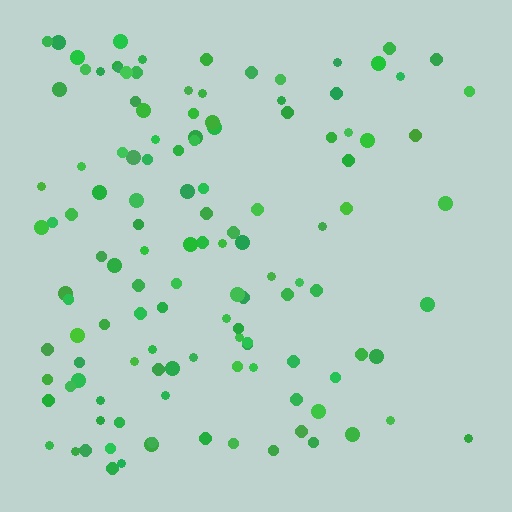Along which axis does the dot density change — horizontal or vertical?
Horizontal.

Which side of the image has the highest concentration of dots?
The left.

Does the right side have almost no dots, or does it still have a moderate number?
Still a moderate number, just noticeably fewer than the left.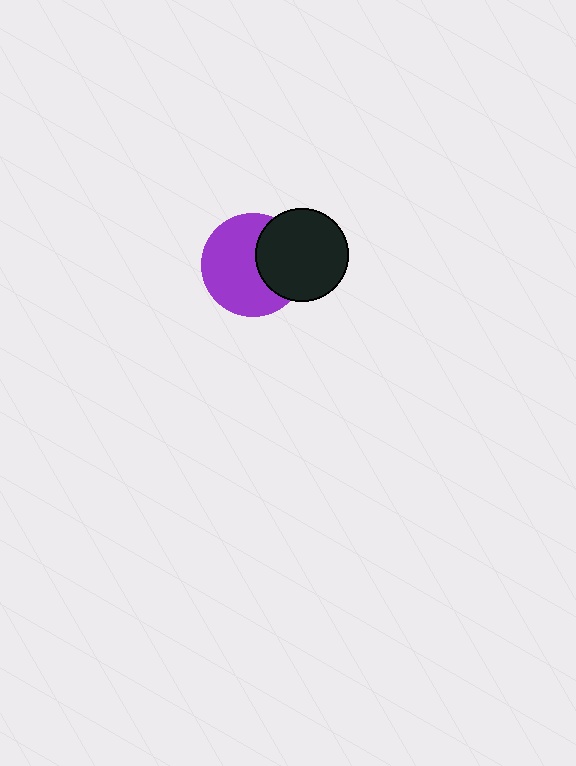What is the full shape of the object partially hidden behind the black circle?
The partially hidden object is a purple circle.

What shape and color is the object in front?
The object in front is a black circle.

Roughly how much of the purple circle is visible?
Most of it is visible (roughly 65%).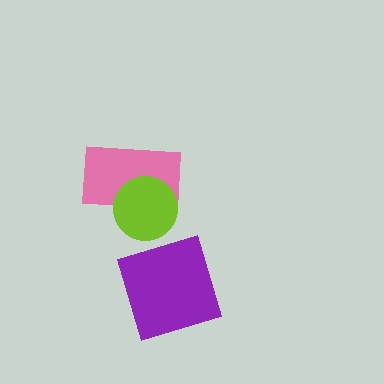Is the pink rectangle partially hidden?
Yes, it is partially covered by another shape.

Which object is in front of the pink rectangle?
The lime circle is in front of the pink rectangle.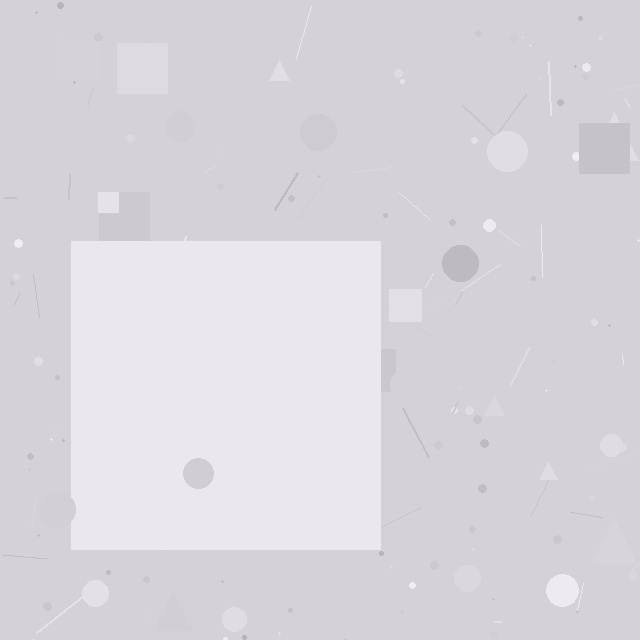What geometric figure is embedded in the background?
A square is embedded in the background.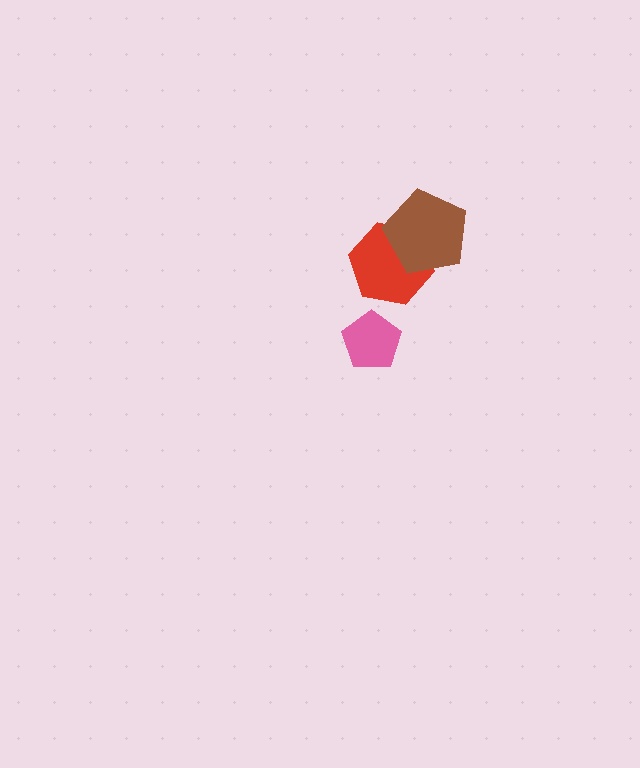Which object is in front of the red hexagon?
The brown pentagon is in front of the red hexagon.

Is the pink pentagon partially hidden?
No, no other shape covers it.